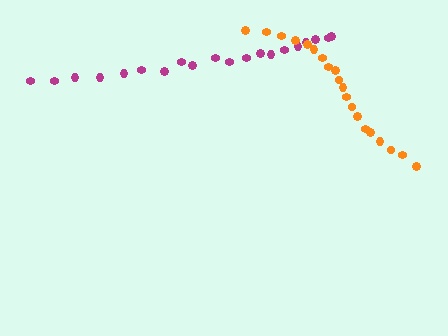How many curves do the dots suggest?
There are 2 distinct paths.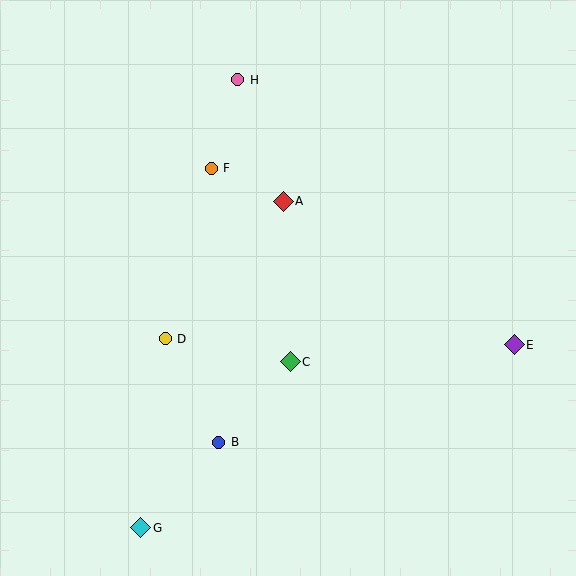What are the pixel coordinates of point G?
Point G is at (141, 528).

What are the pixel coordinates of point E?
Point E is at (514, 345).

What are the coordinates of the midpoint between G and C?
The midpoint between G and C is at (215, 445).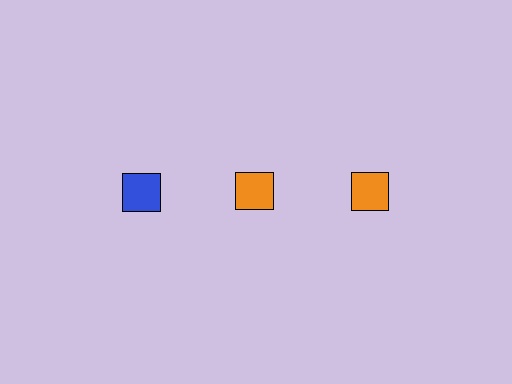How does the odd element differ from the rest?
It has a different color: blue instead of orange.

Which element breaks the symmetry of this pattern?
The blue square in the top row, leftmost column breaks the symmetry. All other shapes are orange squares.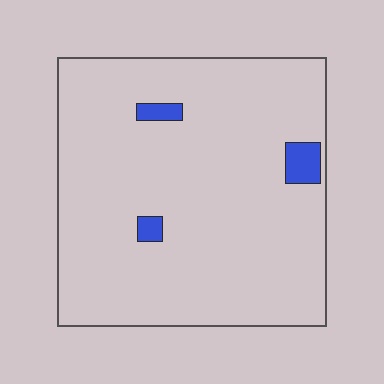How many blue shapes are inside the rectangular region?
3.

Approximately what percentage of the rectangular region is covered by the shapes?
Approximately 5%.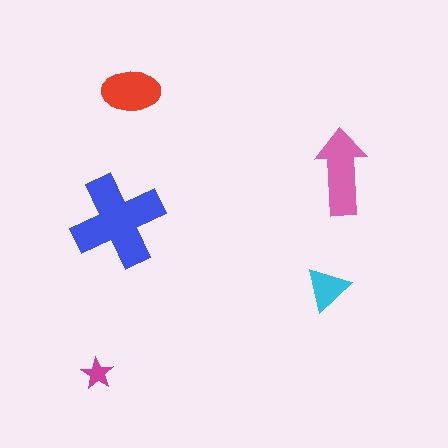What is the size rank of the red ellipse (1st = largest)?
3rd.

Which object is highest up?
The red ellipse is topmost.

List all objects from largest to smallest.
The blue cross, the pink arrow, the red ellipse, the cyan triangle, the magenta star.